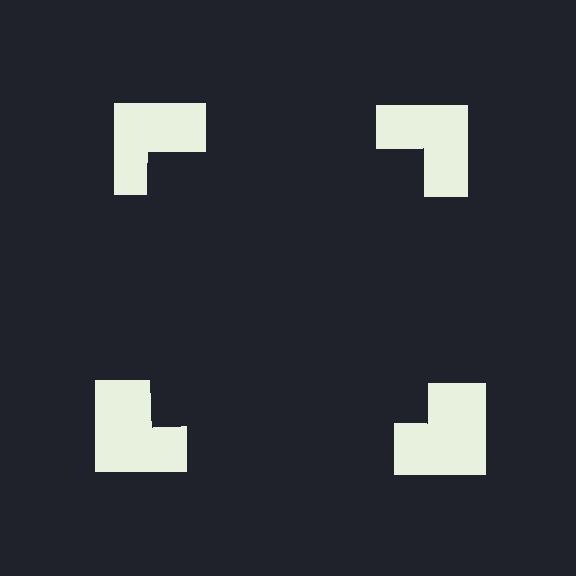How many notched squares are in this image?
There are 4 — one at each vertex of the illusory square.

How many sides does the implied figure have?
4 sides.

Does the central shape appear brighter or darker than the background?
It typically appears slightly darker than the background, even though no actual brightness change is drawn.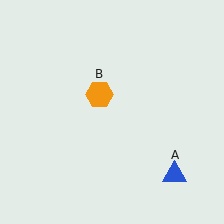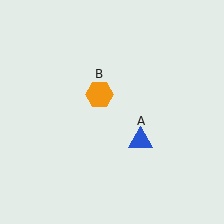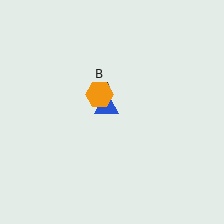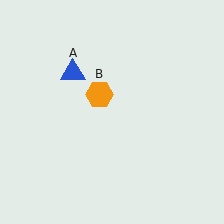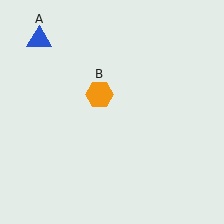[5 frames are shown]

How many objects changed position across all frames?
1 object changed position: blue triangle (object A).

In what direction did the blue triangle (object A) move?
The blue triangle (object A) moved up and to the left.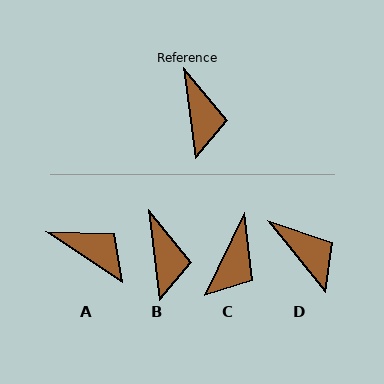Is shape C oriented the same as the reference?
No, it is off by about 33 degrees.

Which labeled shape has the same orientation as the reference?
B.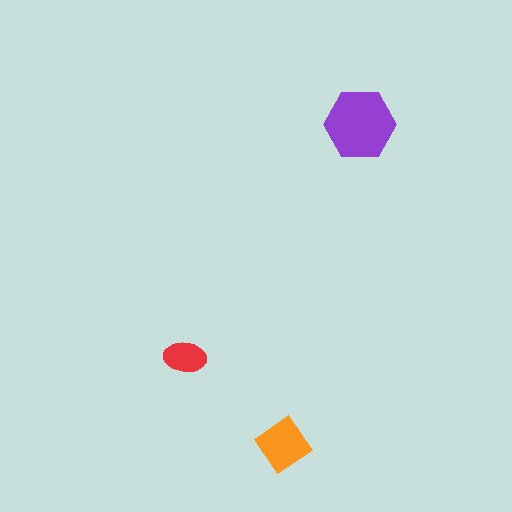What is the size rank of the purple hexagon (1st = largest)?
1st.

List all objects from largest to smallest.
The purple hexagon, the orange diamond, the red ellipse.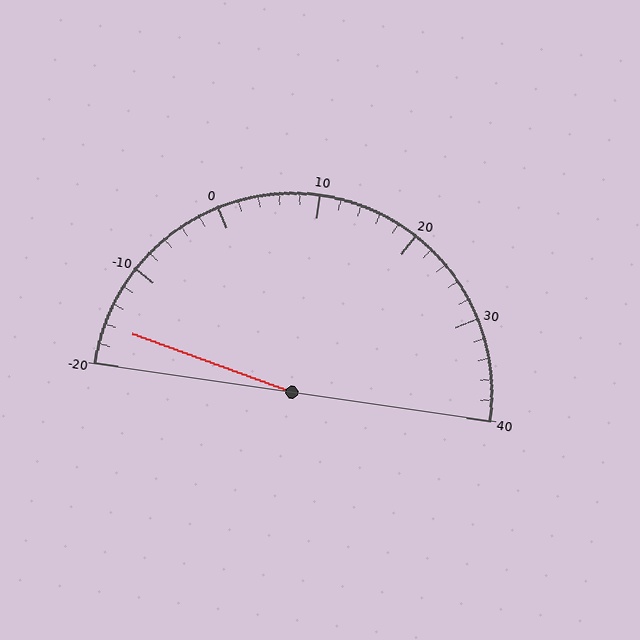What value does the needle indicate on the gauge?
The needle indicates approximately -16.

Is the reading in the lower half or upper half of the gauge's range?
The reading is in the lower half of the range (-20 to 40).